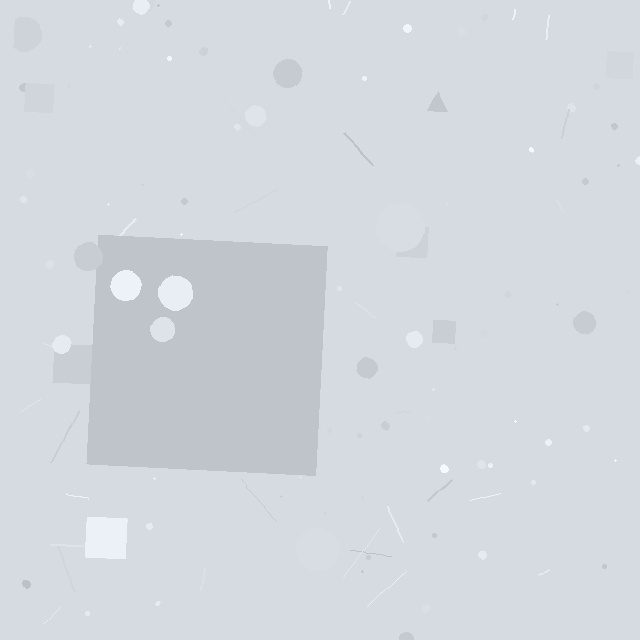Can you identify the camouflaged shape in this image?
The camouflaged shape is a square.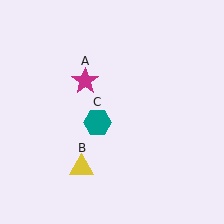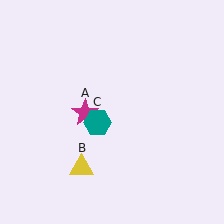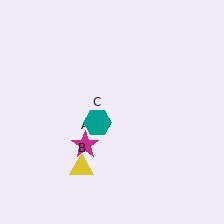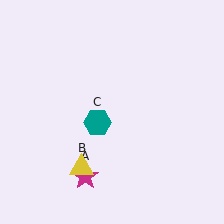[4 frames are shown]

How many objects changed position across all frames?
1 object changed position: magenta star (object A).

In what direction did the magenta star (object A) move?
The magenta star (object A) moved down.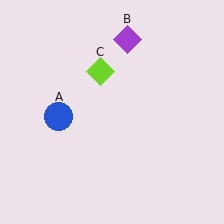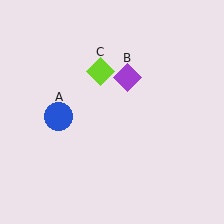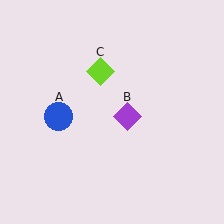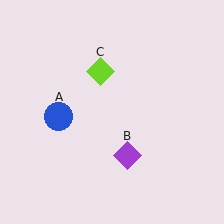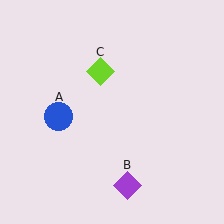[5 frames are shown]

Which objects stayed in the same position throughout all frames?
Blue circle (object A) and lime diamond (object C) remained stationary.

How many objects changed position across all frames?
1 object changed position: purple diamond (object B).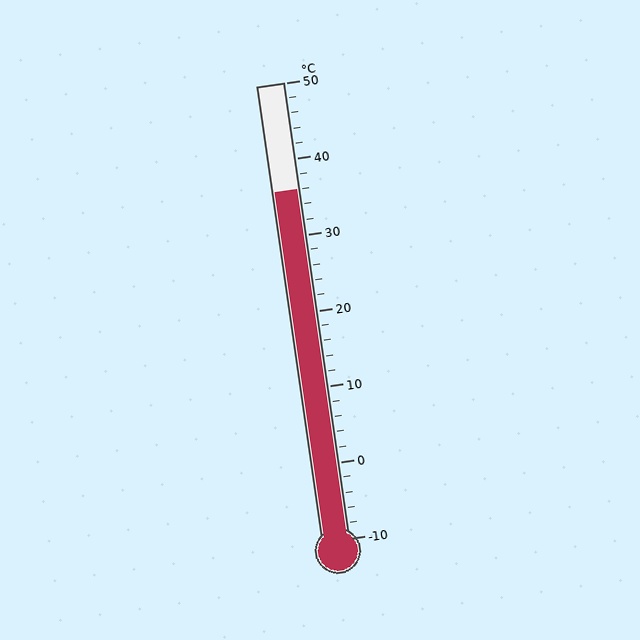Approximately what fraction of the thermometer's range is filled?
The thermometer is filled to approximately 75% of its range.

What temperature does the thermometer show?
The thermometer shows approximately 36°C.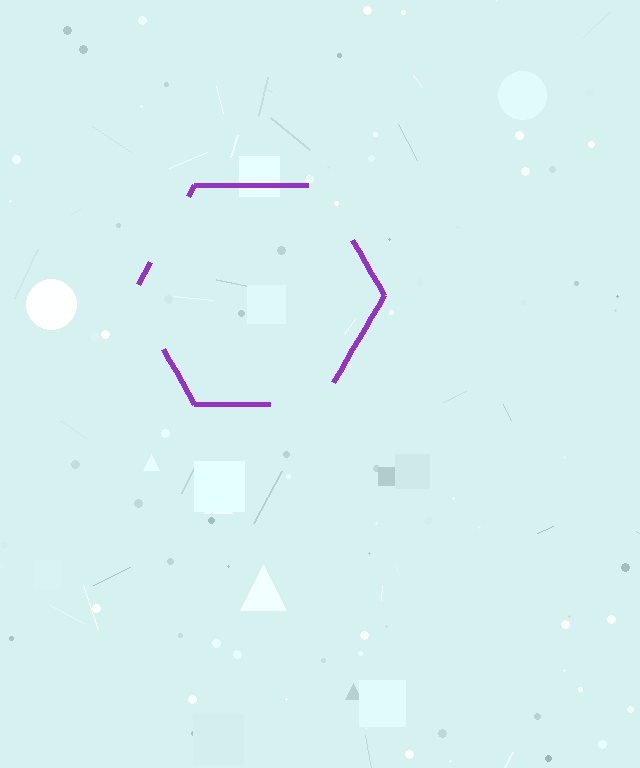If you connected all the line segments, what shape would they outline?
They would outline a hexagon.